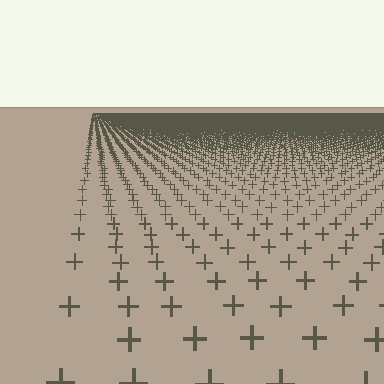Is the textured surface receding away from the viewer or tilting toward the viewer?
The surface is receding away from the viewer. Texture elements get smaller and denser toward the top.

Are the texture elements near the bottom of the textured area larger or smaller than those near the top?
Larger. Near the bottom, elements are closer to the viewer and appear at a bigger on-screen size.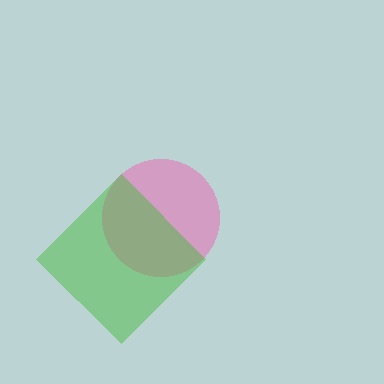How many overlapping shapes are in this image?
There are 2 overlapping shapes in the image.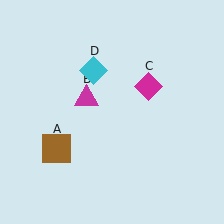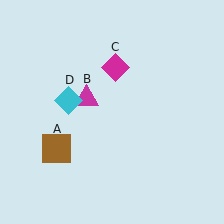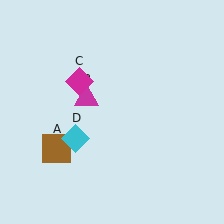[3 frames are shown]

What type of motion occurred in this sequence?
The magenta diamond (object C), cyan diamond (object D) rotated counterclockwise around the center of the scene.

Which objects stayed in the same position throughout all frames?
Brown square (object A) and magenta triangle (object B) remained stationary.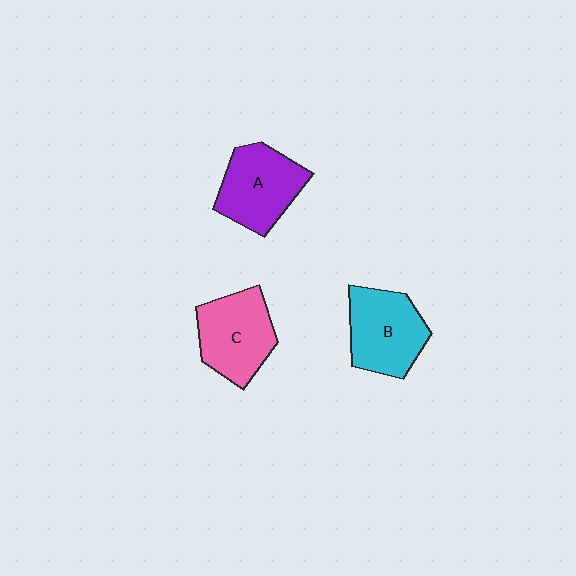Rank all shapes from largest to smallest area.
From largest to smallest: B (cyan), C (pink), A (purple).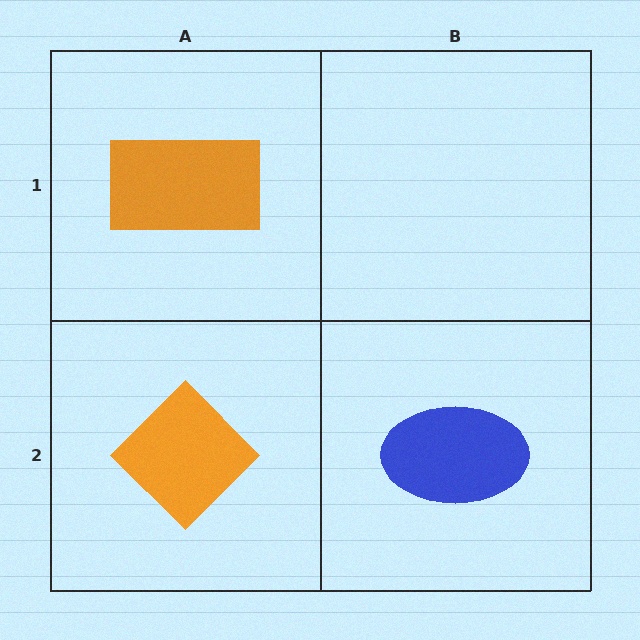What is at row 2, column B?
A blue ellipse.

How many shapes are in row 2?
2 shapes.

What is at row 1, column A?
An orange rectangle.